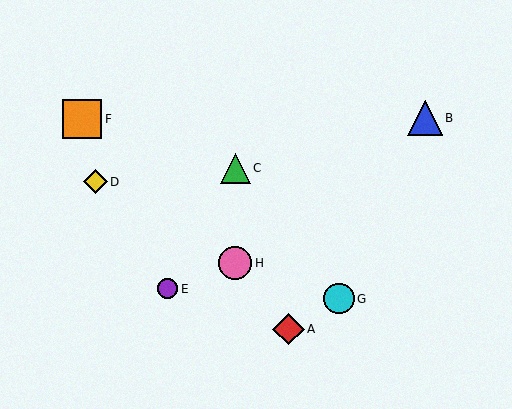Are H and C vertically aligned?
Yes, both are at x≈235.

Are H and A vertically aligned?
No, H is at x≈235 and A is at x≈289.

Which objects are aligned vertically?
Objects C, H are aligned vertically.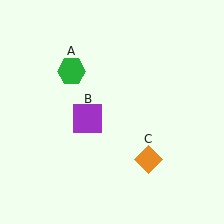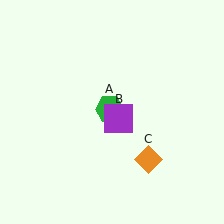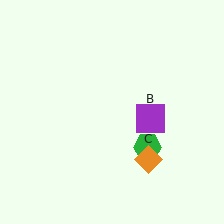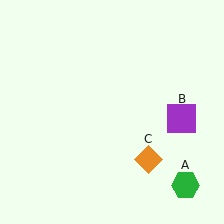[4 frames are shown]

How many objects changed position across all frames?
2 objects changed position: green hexagon (object A), purple square (object B).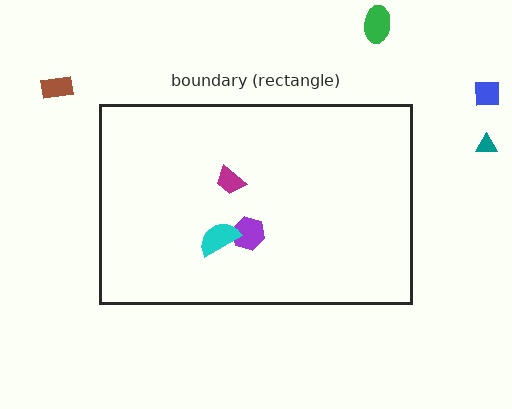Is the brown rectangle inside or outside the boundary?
Outside.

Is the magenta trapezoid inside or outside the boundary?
Inside.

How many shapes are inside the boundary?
3 inside, 4 outside.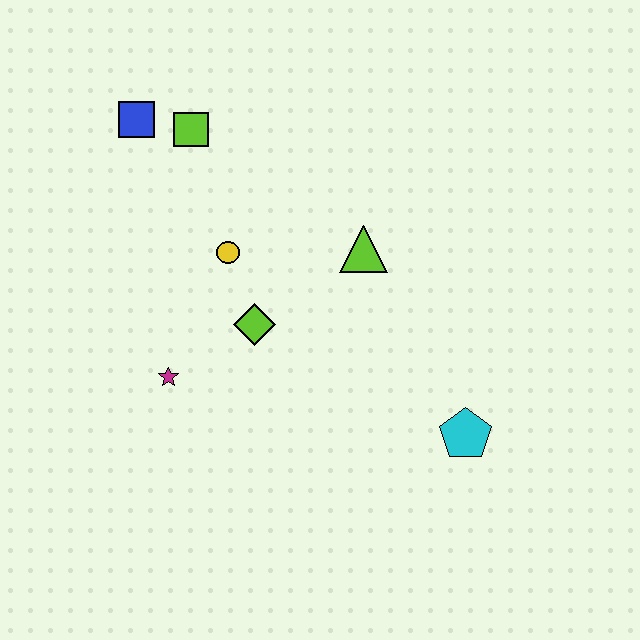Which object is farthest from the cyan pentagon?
The blue square is farthest from the cyan pentagon.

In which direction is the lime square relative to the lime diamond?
The lime square is above the lime diamond.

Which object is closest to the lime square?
The blue square is closest to the lime square.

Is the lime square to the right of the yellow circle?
No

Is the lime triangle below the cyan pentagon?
No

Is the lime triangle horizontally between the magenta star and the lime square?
No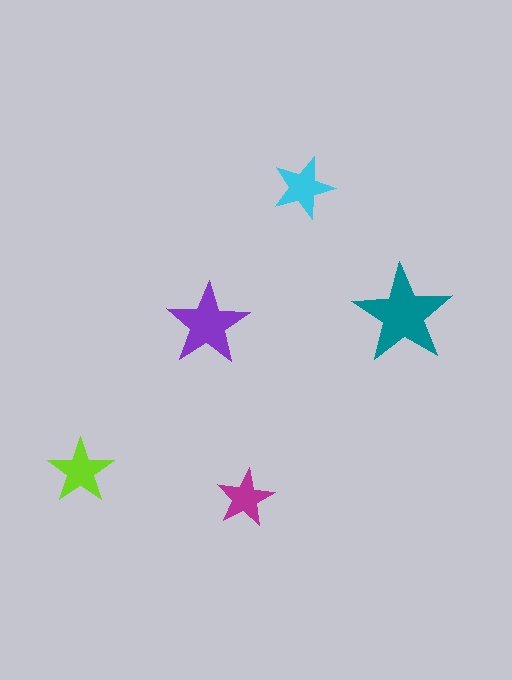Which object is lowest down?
The magenta star is bottommost.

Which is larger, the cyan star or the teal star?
The teal one.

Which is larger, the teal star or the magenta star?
The teal one.